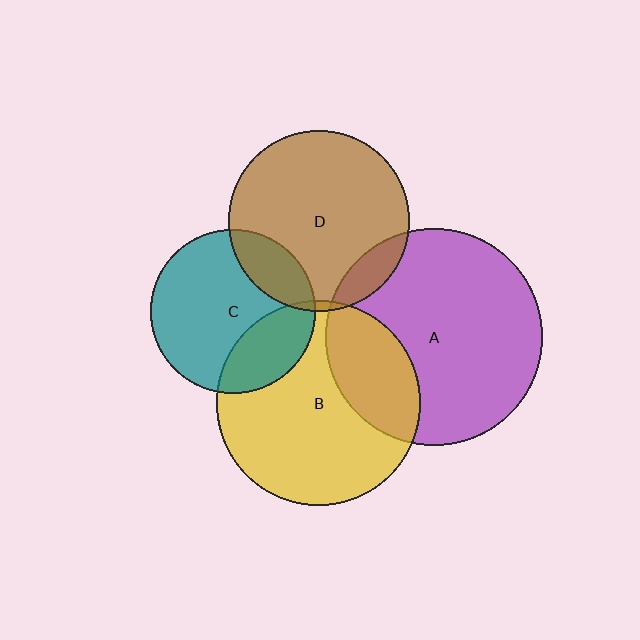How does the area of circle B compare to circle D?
Approximately 1.3 times.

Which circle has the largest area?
Circle A (purple).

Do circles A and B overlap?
Yes.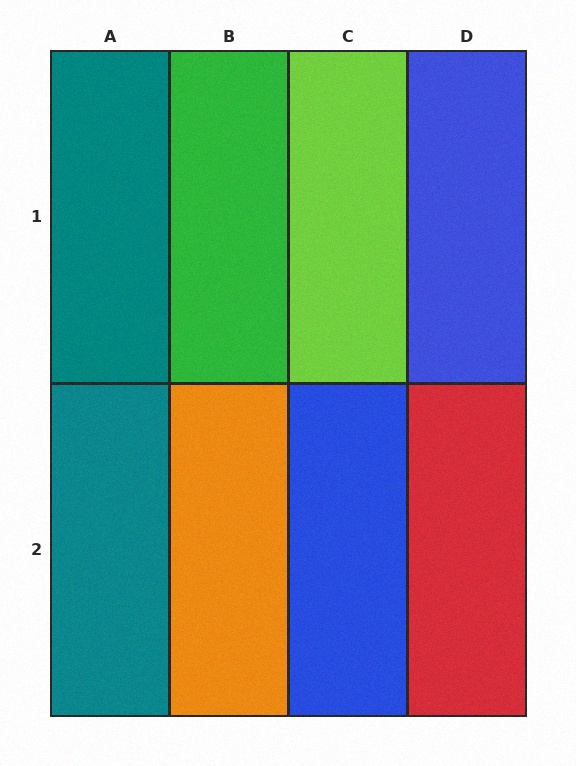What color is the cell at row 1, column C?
Lime.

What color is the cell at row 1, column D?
Blue.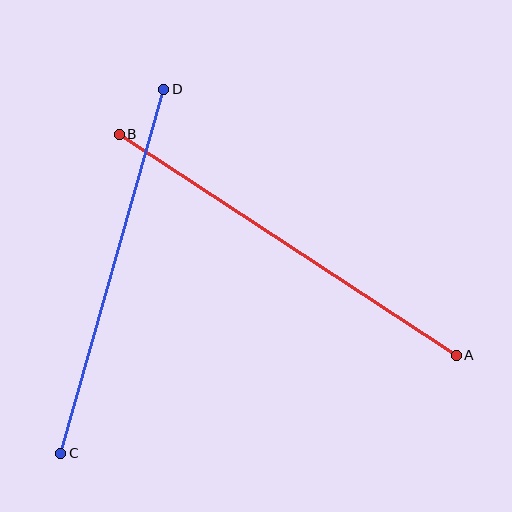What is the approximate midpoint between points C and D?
The midpoint is at approximately (112, 271) pixels.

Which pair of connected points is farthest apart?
Points A and B are farthest apart.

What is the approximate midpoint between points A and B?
The midpoint is at approximately (288, 245) pixels.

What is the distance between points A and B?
The distance is approximately 403 pixels.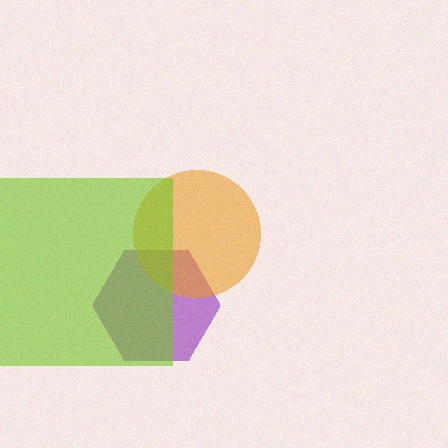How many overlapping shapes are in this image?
There are 3 overlapping shapes in the image.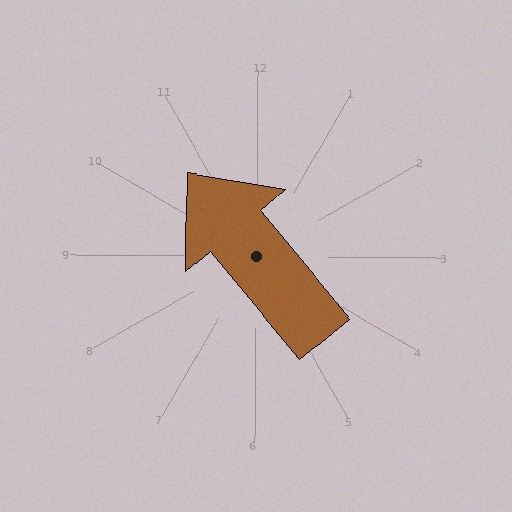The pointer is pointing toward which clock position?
Roughly 11 o'clock.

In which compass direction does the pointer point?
Northwest.